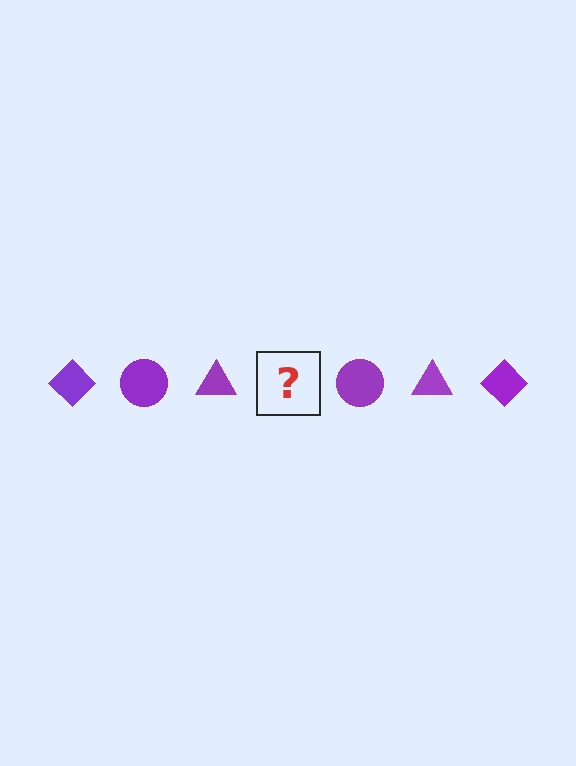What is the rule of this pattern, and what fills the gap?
The rule is that the pattern cycles through diamond, circle, triangle shapes in purple. The gap should be filled with a purple diamond.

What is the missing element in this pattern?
The missing element is a purple diamond.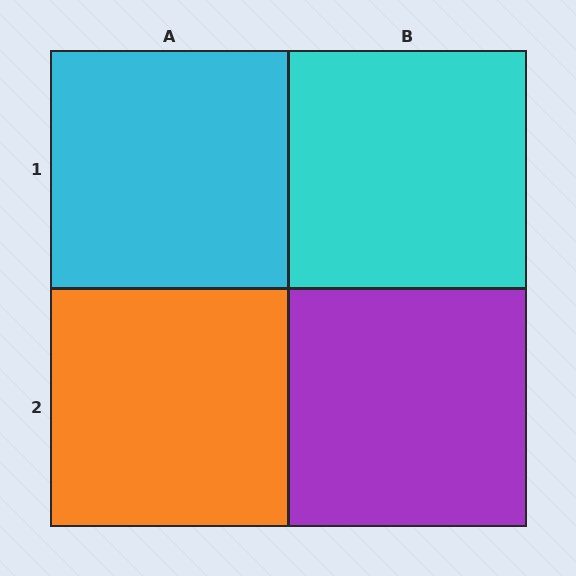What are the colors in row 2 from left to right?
Orange, purple.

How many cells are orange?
1 cell is orange.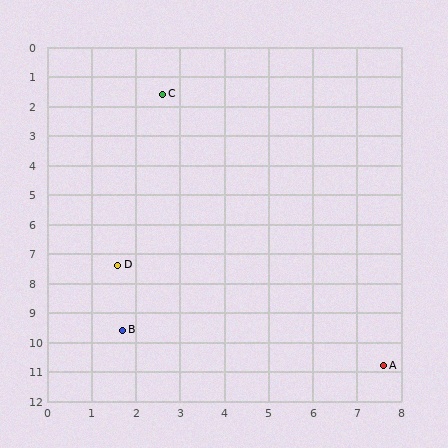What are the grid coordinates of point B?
Point B is at approximately (1.7, 9.6).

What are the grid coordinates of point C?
Point C is at approximately (2.6, 1.6).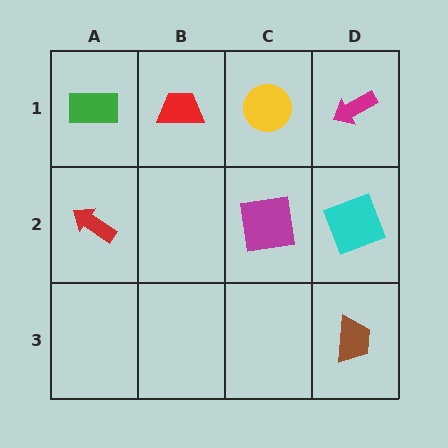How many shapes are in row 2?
3 shapes.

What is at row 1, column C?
A yellow circle.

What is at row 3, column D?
A brown trapezoid.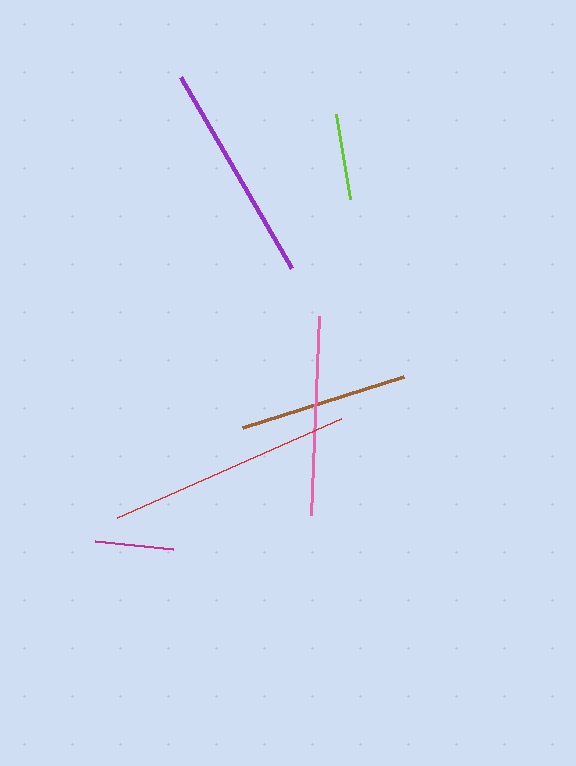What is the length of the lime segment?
The lime segment is approximately 86 pixels long.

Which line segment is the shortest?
The magenta line is the shortest at approximately 78 pixels.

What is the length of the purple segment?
The purple segment is approximately 221 pixels long.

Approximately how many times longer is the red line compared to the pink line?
The red line is approximately 1.2 times the length of the pink line.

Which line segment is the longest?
The red line is the longest at approximately 245 pixels.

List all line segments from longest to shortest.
From longest to shortest: red, purple, pink, brown, lime, magenta.